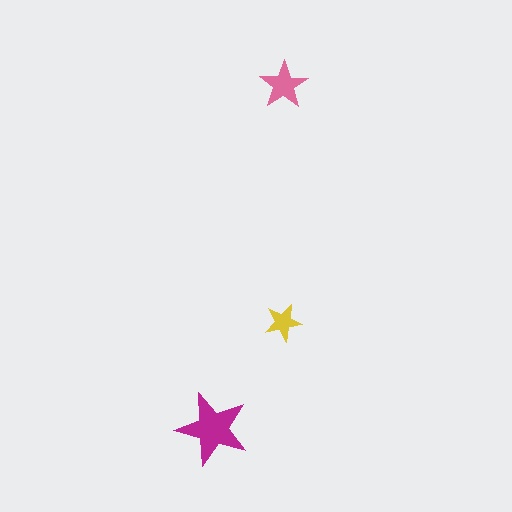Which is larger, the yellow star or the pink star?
The pink one.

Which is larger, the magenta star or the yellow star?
The magenta one.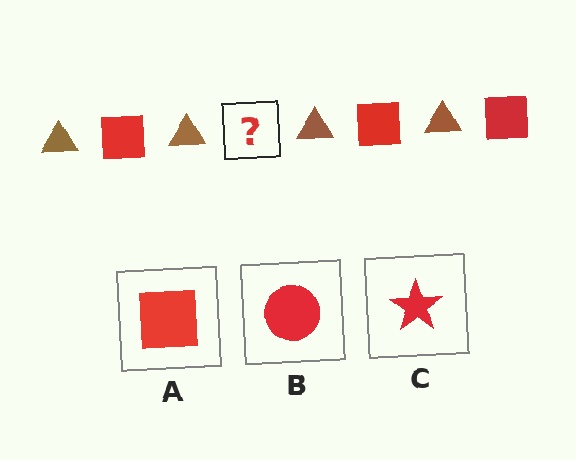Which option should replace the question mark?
Option A.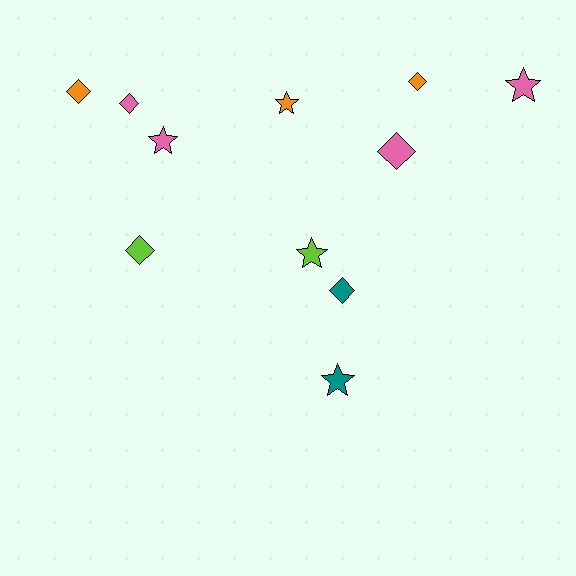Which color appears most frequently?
Pink, with 4 objects.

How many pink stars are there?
There are 2 pink stars.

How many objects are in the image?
There are 11 objects.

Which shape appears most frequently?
Diamond, with 6 objects.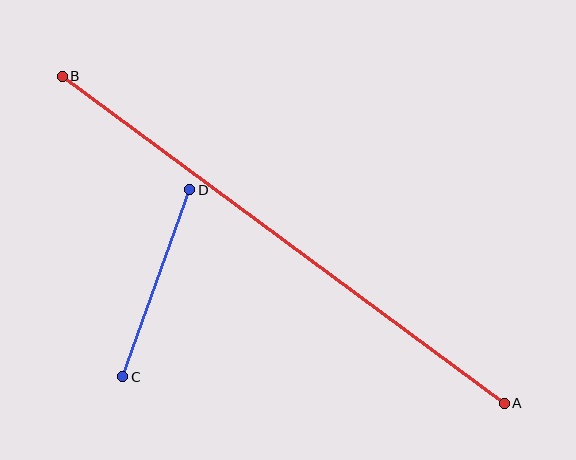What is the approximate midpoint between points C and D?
The midpoint is at approximately (156, 283) pixels.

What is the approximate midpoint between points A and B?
The midpoint is at approximately (283, 240) pixels.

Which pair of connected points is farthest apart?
Points A and B are farthest apart.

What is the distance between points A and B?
The distance is approximately 550 pixels.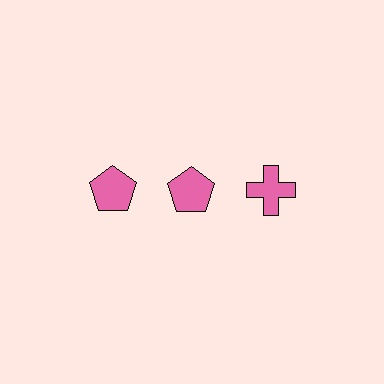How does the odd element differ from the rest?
It has a different shape: cross instead of pentagon.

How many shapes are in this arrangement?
There are 3 shapes arranged in a grid pattern.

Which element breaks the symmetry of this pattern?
The pink cross in the top row, center column breaks the symmetry. All other shapes are pink pentagons.